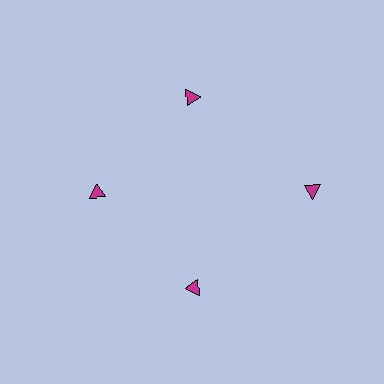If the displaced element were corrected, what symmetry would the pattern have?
It would have 4-fold rotational symmetry — the pattern would map onto itself every 90 degrees.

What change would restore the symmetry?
The symmetry would be restored by moving it inward, back onto the ring so that all 4 triangles sit at equal angles and equal distance from the center.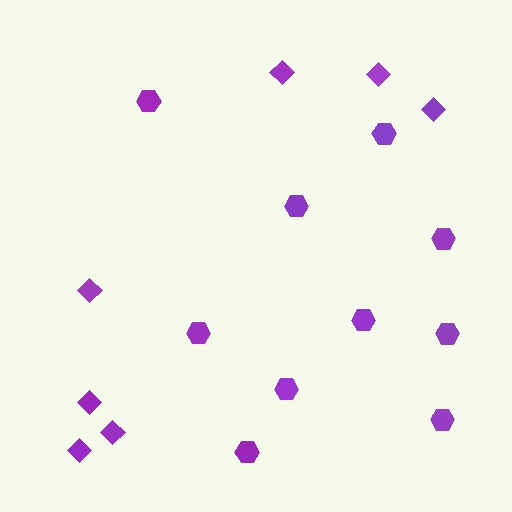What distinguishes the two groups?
There are 2 groups: one group of diamonds (7) and one group of hexagons (10).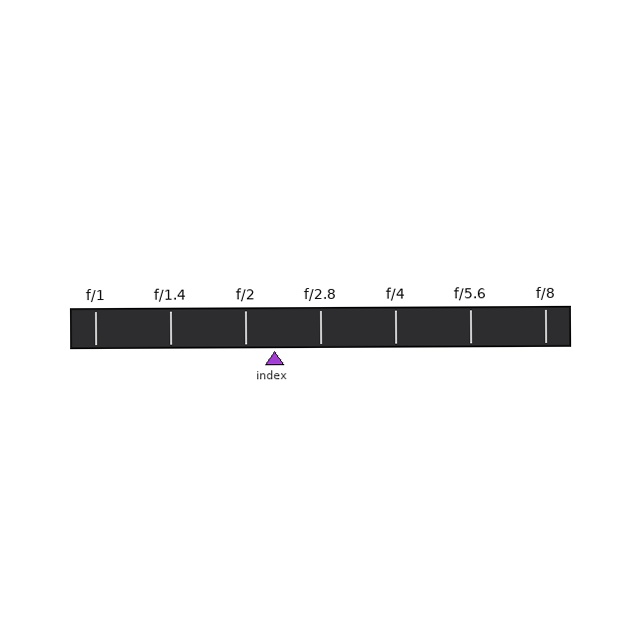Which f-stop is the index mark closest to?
The index mark is closest to f/2.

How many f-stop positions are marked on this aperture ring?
There are 7 f-stop positions marked.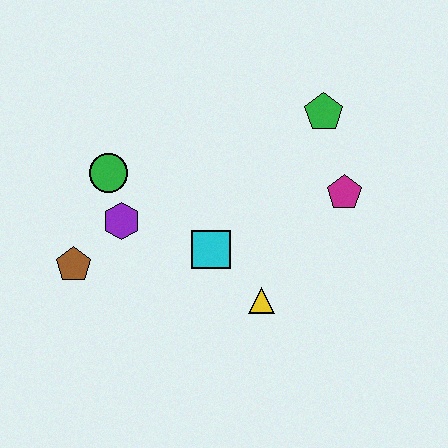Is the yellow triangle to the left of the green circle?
No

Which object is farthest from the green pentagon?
The brown pentagon is farthest from the green pentagon.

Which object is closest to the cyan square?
The yellow triangle is closest to the cyan square.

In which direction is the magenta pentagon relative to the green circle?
The magenta pentagon is to the right of the green circle.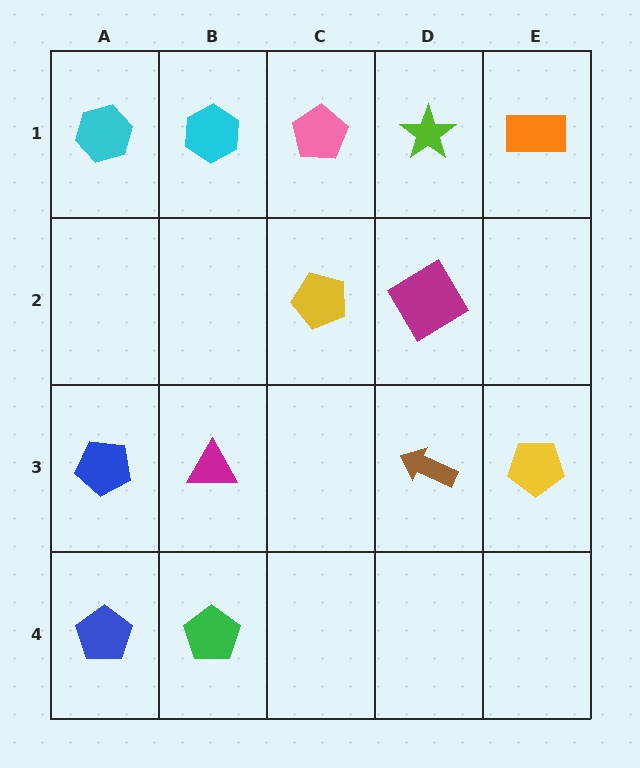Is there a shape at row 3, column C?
No, that cell is empty.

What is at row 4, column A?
A blue pentagon.